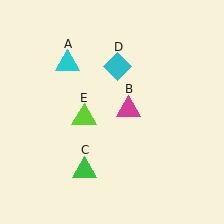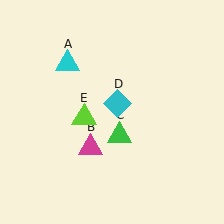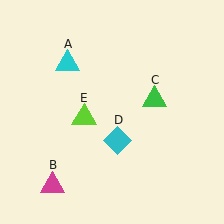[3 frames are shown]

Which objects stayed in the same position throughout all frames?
Cyan triangle (object A) and lime triangle (object E) remained stationary.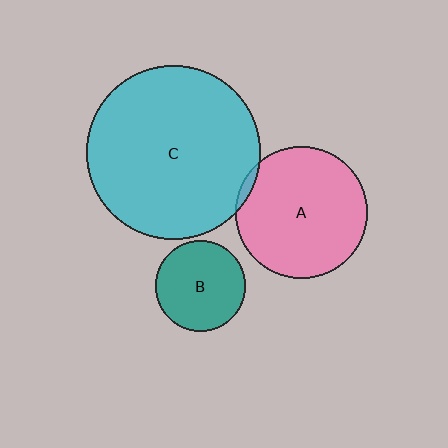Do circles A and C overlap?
Yes.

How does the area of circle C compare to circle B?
Approximately 3.7 times.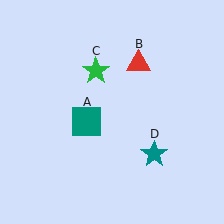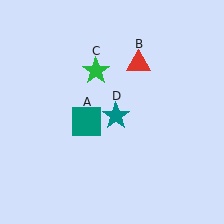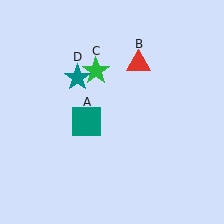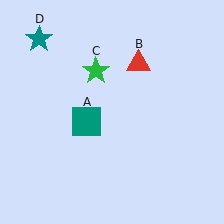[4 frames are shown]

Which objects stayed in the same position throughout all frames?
Teal square (object A) and red triangle (object B) and green star (object C) remained stationary.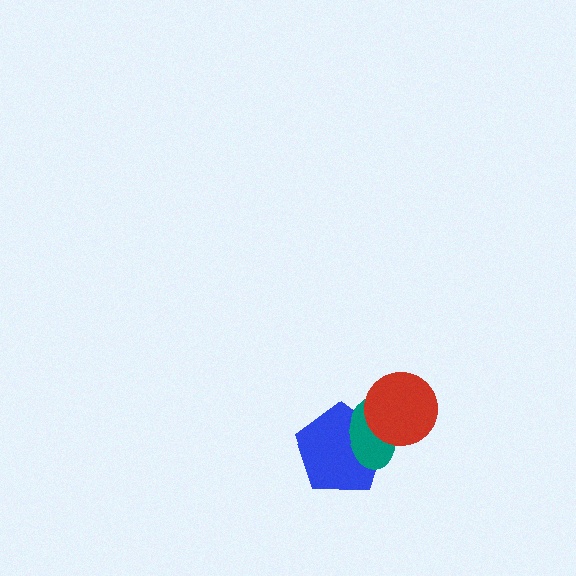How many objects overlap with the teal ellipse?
2 objects overlap with the teal ellipse.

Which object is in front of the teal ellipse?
The red circle is in front of the teal ellipse.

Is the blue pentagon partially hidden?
Yes, it is partially covered by another shape.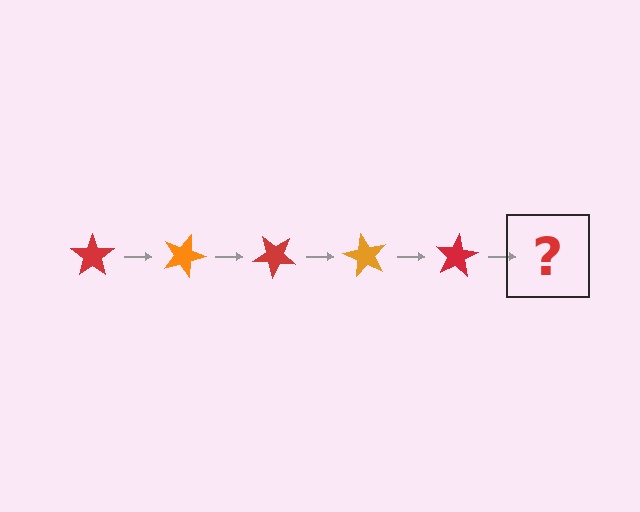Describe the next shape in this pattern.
It should be an orange star, rotated 100 degrees from the start.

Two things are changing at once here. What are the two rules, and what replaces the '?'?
The two rules are that it rotates 20 degrees each step and the color cycles through red and orange. The '?' should be an orange star, rotated 100 degrees from the start.